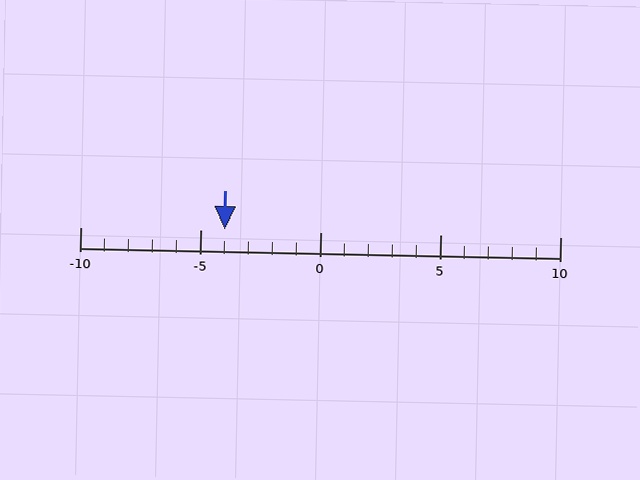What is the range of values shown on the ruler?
The ruler shows values from -10 to 10.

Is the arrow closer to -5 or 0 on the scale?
The arrow is closer to -5.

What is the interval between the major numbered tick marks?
The major tick marks are spaced 5 units apart.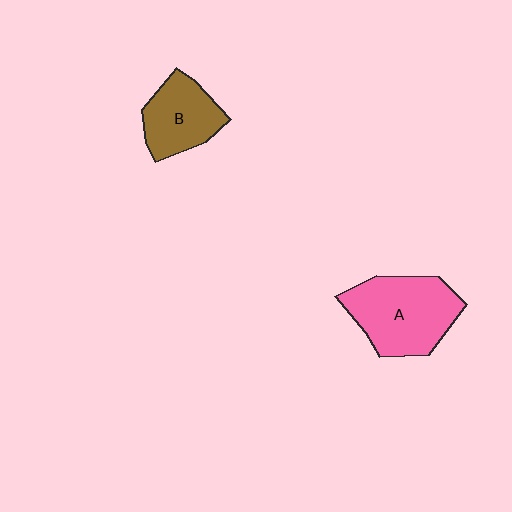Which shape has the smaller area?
Shape B (brown).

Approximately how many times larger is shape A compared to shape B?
Approximately 1.5 times.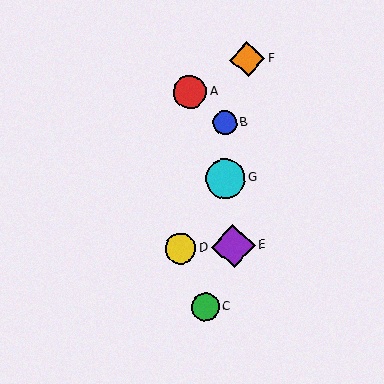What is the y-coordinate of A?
Object A is at y≈92.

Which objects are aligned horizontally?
Objects D, E are aligned horizontally.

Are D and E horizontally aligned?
Yes, both are at y≈249.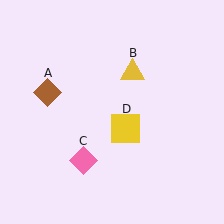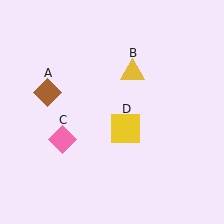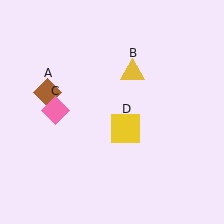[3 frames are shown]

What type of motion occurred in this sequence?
The pink diamond (object C) rotated clockwise around the center of the scene.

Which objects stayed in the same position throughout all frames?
Brown diamond (object A) and yellow triangle (object B) and yellow square (object D) remained stationary.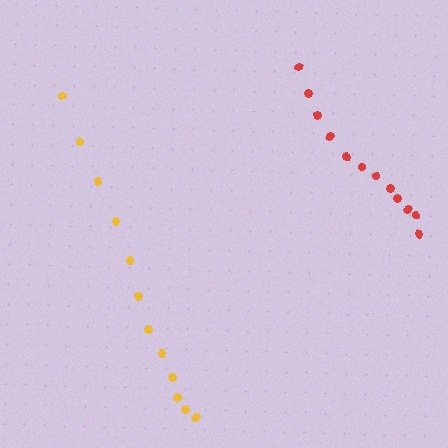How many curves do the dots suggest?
There are 2 distinct paths.